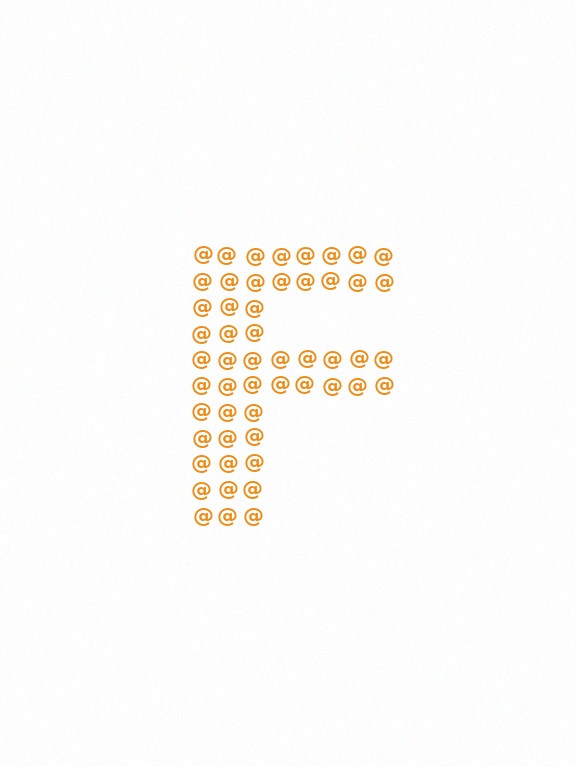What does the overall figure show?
The overall figure shows the letter F.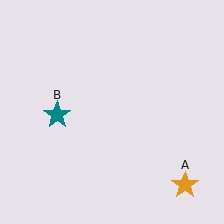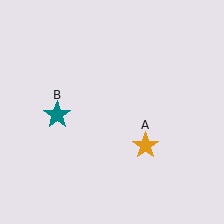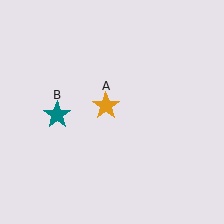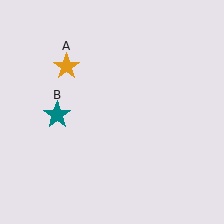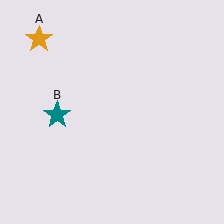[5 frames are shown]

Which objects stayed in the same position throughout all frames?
Teal star (object B) remained stationary.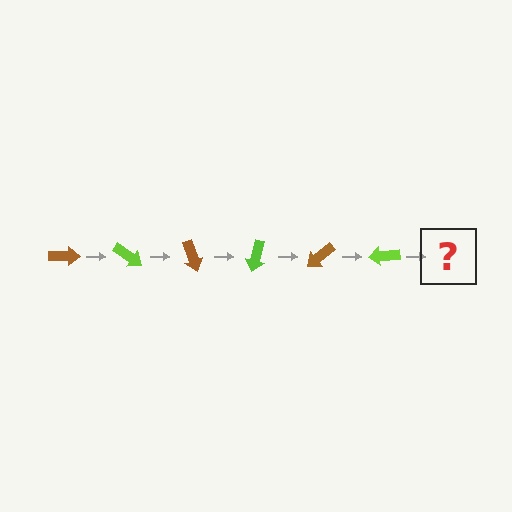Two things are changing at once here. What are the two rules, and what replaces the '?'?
The two rules are that it rotates 35 degrees each step and the color cycles through brown and lime. The '?' should be a brown arrow, rotated 210 degrees from the start.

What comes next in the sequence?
The next element should be a brown arrow, rotated 210 degrees from the start.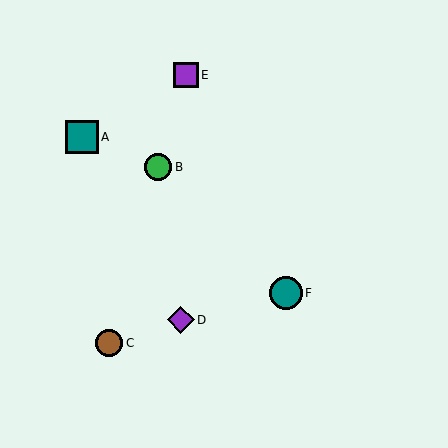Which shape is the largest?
The teal square (labeled A) is the largest.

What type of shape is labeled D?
Shape D is a purple diamond.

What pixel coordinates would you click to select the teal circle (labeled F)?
Click at (286, 293) to select the teal circle F.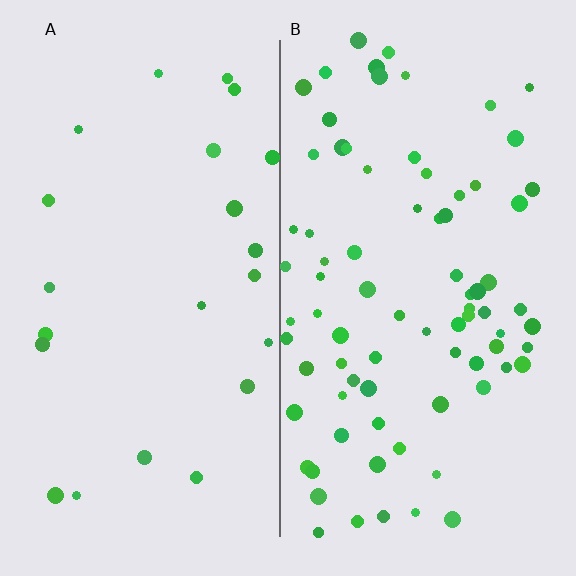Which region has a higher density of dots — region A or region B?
B (the right).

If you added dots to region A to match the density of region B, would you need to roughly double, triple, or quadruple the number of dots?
Approximately quadruple.